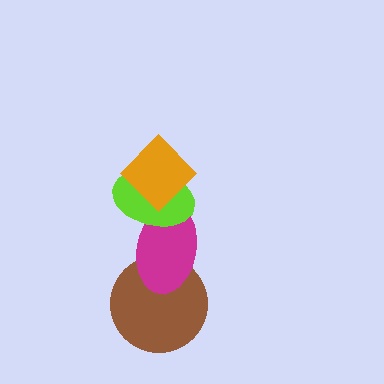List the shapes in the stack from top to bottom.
From top to bottom: the orange diamond, the lime ellipse, the magenta ellipse, the brown circle.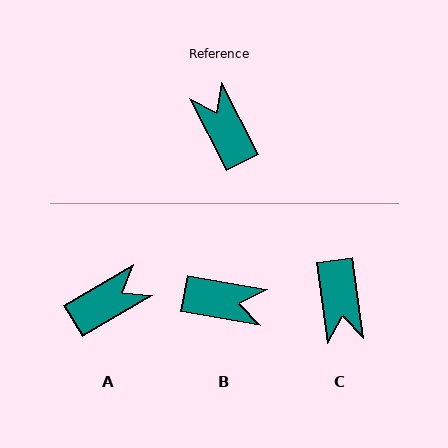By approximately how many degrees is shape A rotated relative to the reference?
Approximately 87 degrees clockwise.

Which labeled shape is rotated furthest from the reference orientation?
C, about 160 degrees away.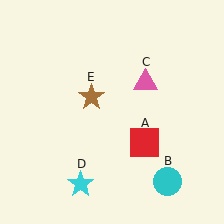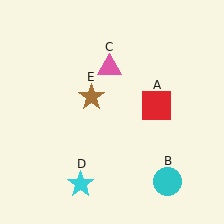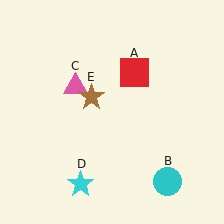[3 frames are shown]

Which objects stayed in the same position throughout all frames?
Cyan circle (object B) and cyan star (object D) and brown star (object E) remained stationary.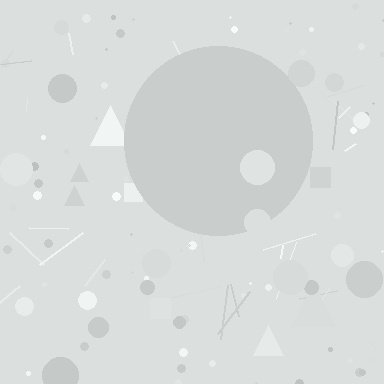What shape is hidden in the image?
A circle is hidden in the image.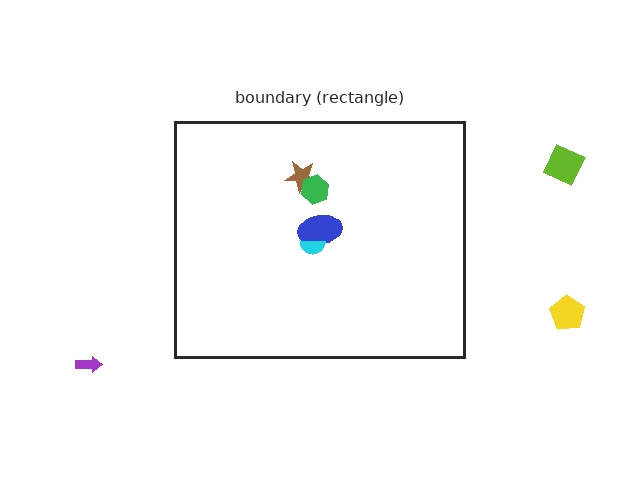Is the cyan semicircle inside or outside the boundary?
Inside.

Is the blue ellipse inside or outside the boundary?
Inside.